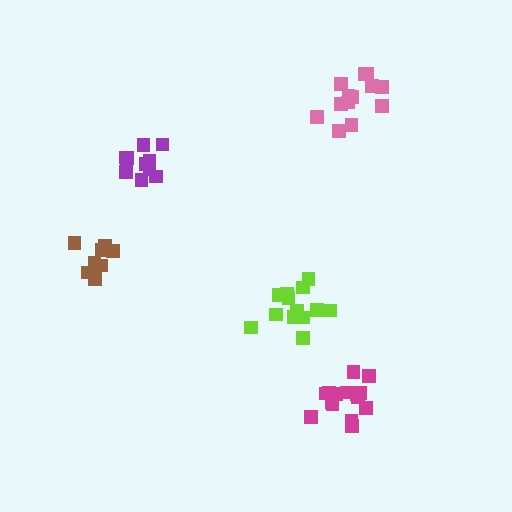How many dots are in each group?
Group 1: 10 dots, Group 2: 13 dots, Group 3: 13 dots, Group 4: 15 dots, Group 5: 10 dots (61 total).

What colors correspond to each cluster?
The clusters are colored: purple, pink, lime, magenta, brown.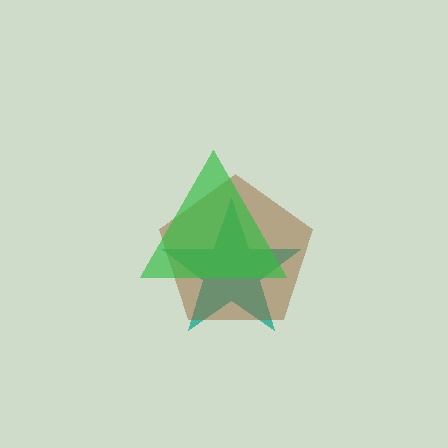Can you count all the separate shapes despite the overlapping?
Yes, there are 3 separate shapes.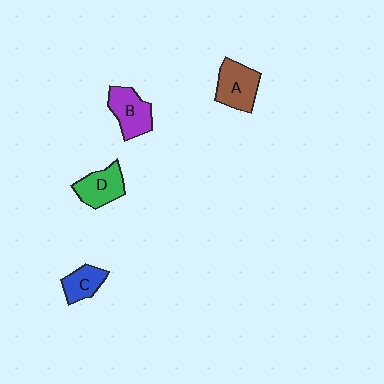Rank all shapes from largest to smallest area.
From largest to smallest: A (brown), B (purple), D (green), C (blue).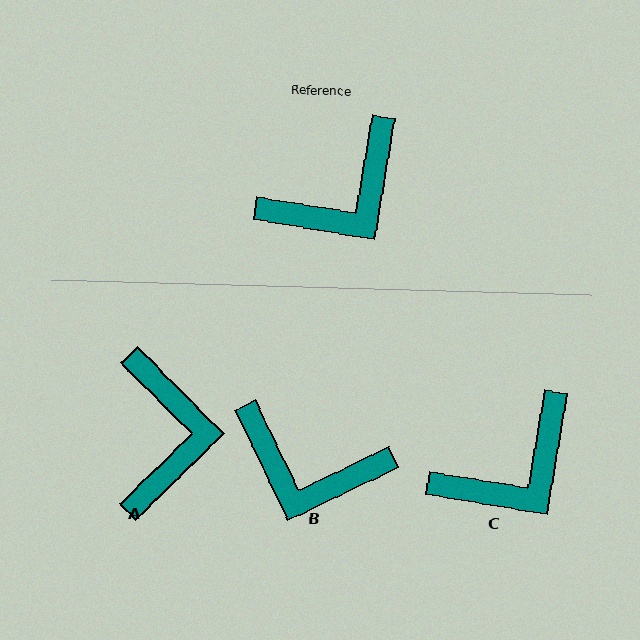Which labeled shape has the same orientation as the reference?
C.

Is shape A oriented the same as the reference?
No, it is off by about 54 degrees.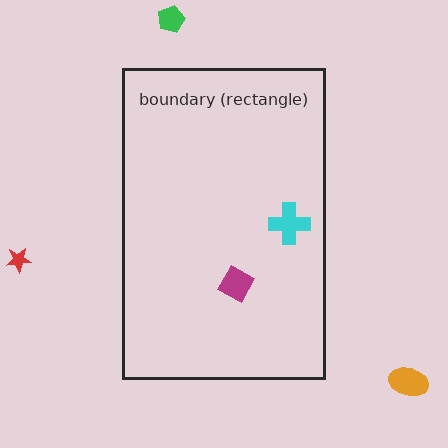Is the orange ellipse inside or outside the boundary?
Outside.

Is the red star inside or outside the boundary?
Outside.